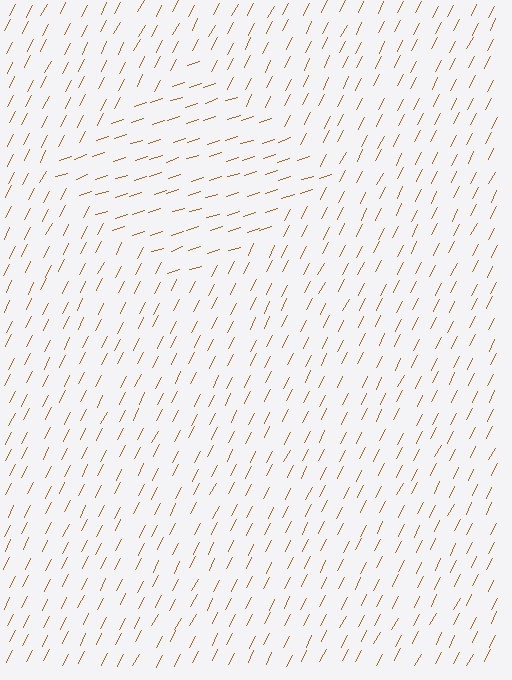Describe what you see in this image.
The image is filled with small brown line segments. A diamond region in the image has lines oriented differently from the surrounding lines, creating a visible texture boundary.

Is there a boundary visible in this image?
Yes, there is a texture boundary formed by a change in line orientation.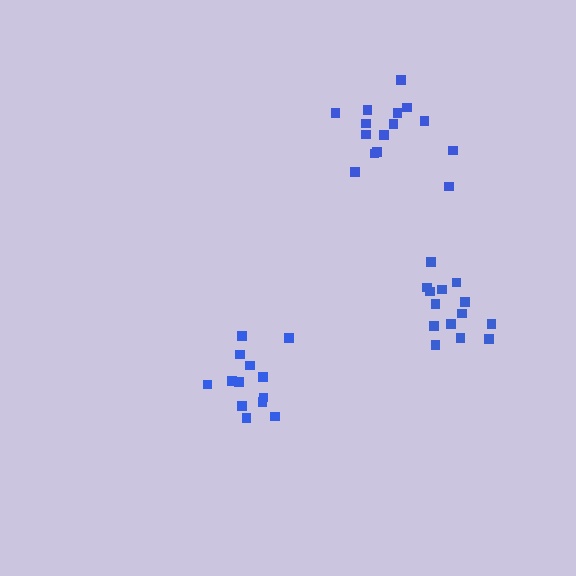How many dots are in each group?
Group 1: 14 dots, Group 2: 15 dots, Group 3: 13 dots (42 total).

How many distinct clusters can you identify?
There are 3 distinct clusters.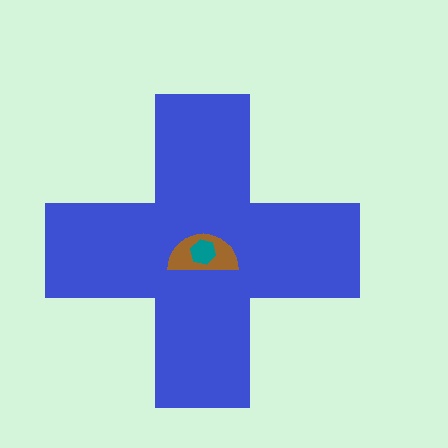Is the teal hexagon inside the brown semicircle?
Yes.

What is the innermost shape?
The teal hexagon.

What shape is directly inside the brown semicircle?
The teal hexagon.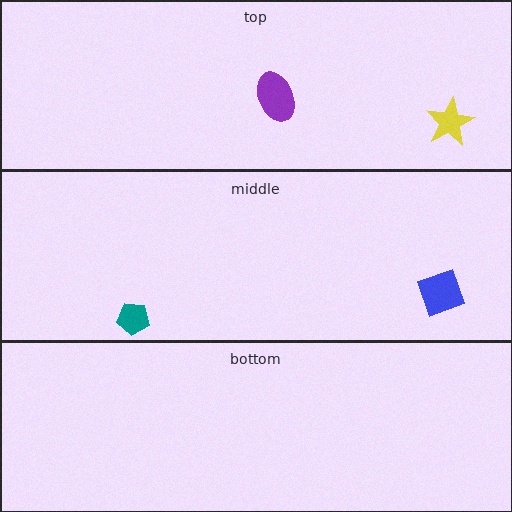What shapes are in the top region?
The purple ellipse, the yellow star.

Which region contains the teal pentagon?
The middle region.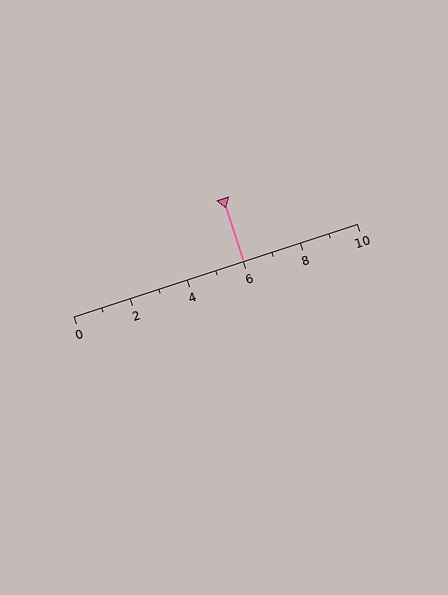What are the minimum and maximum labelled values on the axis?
The axis runs from 0 to 10.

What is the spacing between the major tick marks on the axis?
The major ticks are spaced 2 apart.